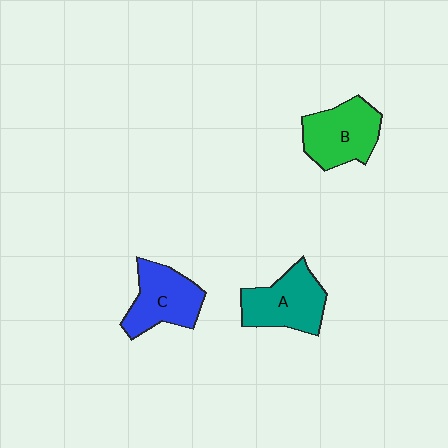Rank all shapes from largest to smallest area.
From largest to smallest: B (green), A (teal), C (blue).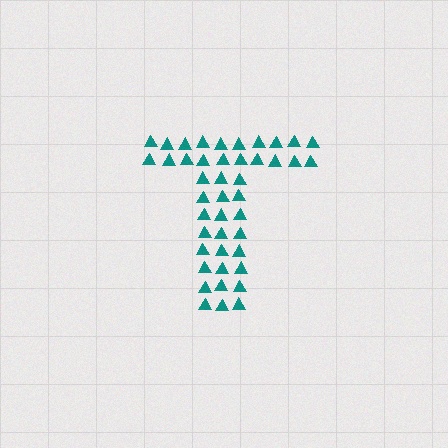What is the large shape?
The large shape is the letter T.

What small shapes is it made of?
It is made of small triangles.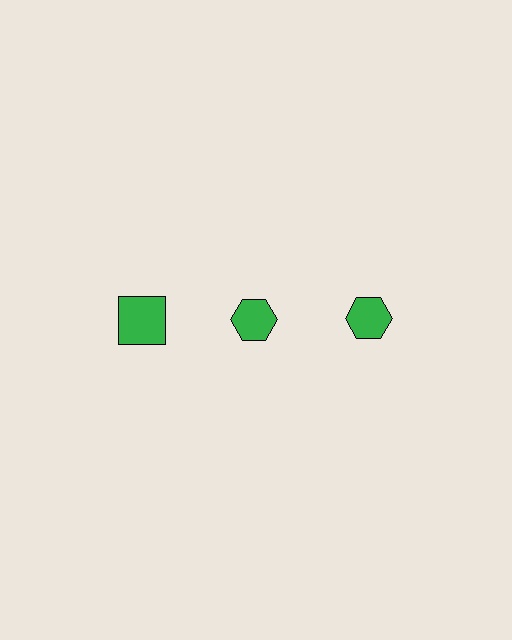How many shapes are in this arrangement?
There are 3 shapes arranged in a grid pattern.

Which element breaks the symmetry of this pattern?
The green square in the top row, leftmost column breaks the symmetry. All other shapes are green hexagons.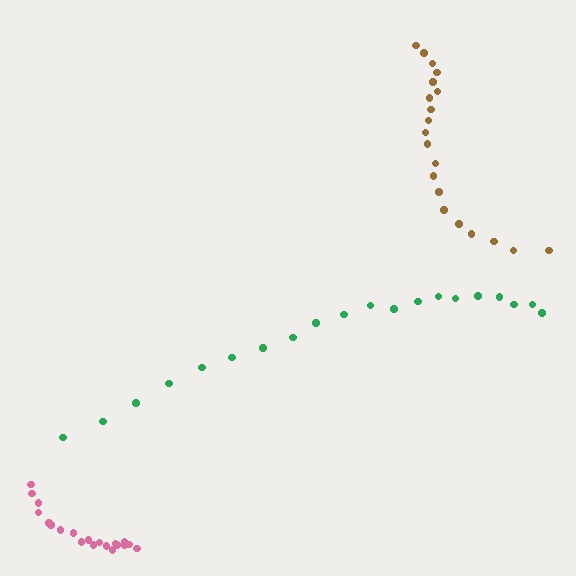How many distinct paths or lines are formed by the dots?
There are 3 distinct paths.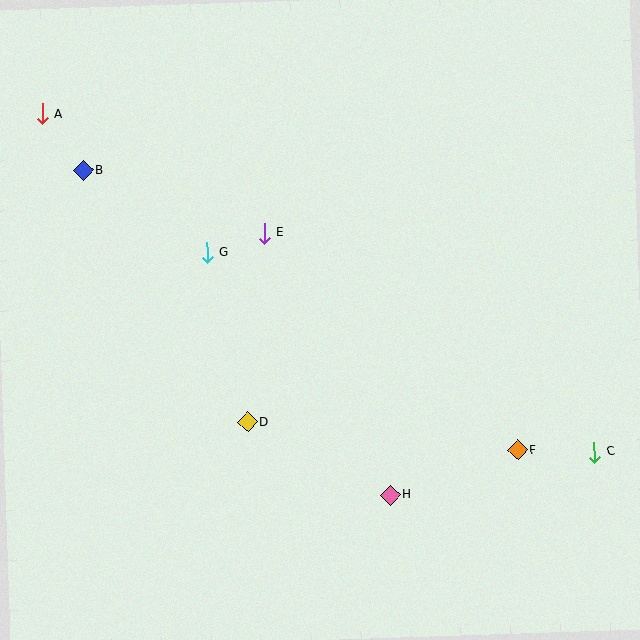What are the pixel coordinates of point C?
Point C is at (594, 452).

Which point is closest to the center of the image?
Point E at (264, 233) is closest to the center.